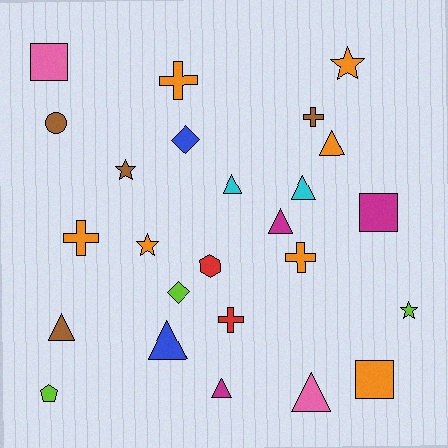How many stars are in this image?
There are 4 stars.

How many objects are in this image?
There are 25 objects.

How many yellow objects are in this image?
There are no yellow objects.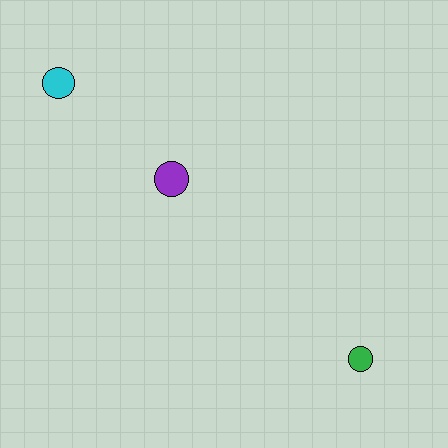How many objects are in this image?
There are 3 objects.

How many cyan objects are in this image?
There is 1 cyan object.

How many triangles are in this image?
There are no triangles.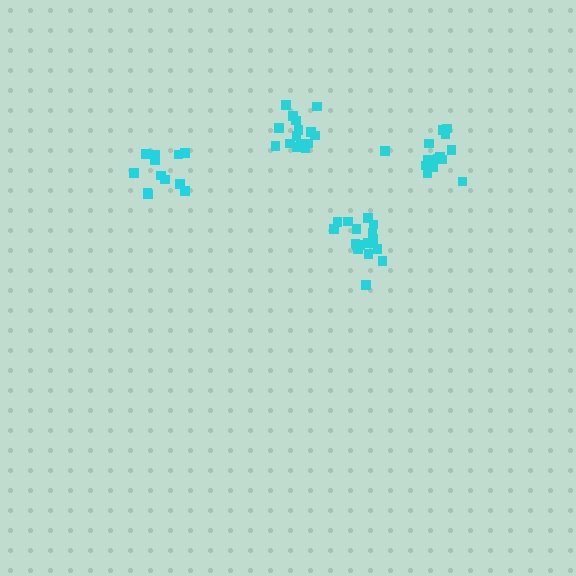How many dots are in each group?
Group 1: 12 dots, Group 2: 15 dots, Group 3: 17 dots, Group 4: 15 dots (59 total).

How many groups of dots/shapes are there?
There are 4 groups.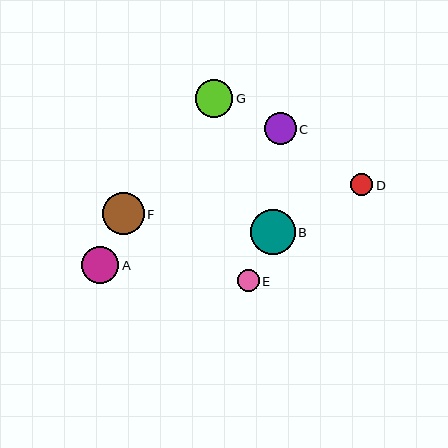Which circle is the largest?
Circle B is the largest with a size of approximately 45 pixels.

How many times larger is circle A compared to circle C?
Circle A is approximately 1.2 times the size of circle C.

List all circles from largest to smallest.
From largest to smallest: B, F, G, A, C, E, D.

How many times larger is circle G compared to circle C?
Circle G is approximately 1.2 times the size of circle C.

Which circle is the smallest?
Circle D is the smallest with a size of approximately 22 pixels.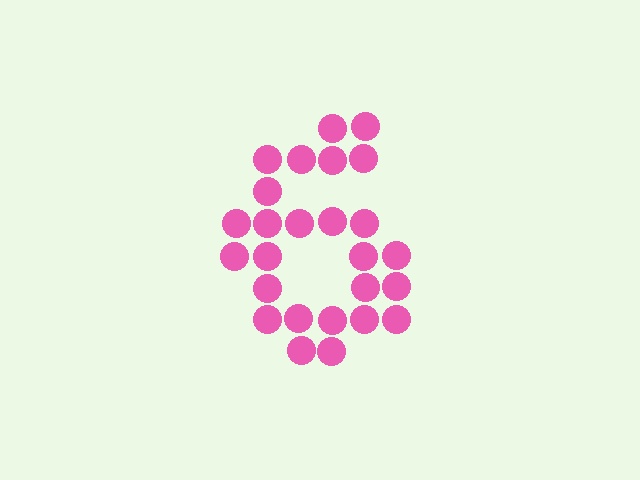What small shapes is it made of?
It is made of small circles.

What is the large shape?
The large shape is the digit 6.